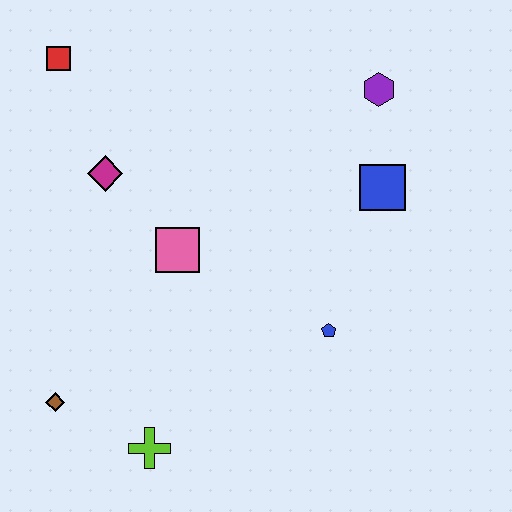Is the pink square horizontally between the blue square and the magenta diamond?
Yes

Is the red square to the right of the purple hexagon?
No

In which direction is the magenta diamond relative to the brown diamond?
The magenta diamond is above the brown diamond.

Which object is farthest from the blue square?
The brown diamond is farthest from the blue square.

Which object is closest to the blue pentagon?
The blue square is closest to the blue pentagon.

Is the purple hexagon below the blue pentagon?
No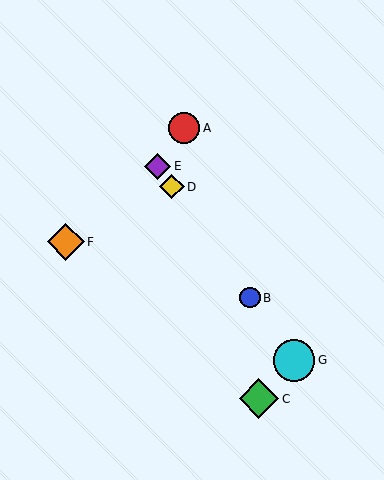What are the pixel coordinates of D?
Object D is at (172, 187).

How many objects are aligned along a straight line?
4 objects (B, D, E, G) are aligned along a straight line.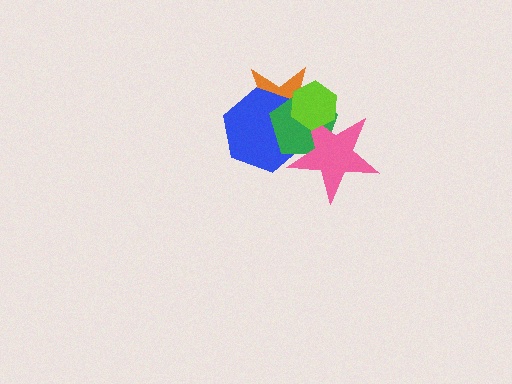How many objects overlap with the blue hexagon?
4 objects overlap with the blue hexagon.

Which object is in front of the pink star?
The lime hexagon is in front of the pink star.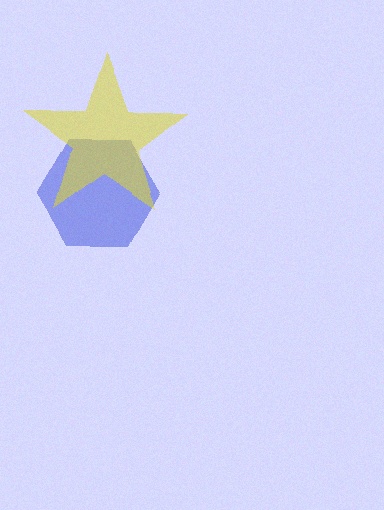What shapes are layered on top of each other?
The layered shapes are: a blue hexagon, a yellow star.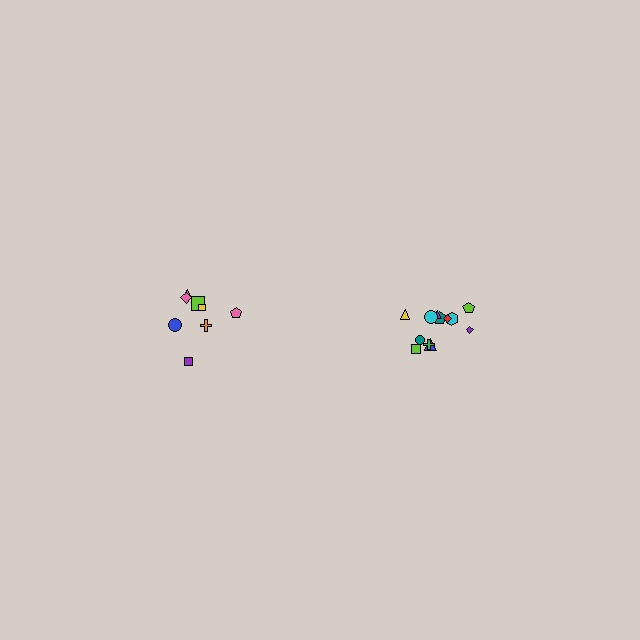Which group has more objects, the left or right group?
The right group.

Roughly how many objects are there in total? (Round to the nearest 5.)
Roughly 20 objects in total.